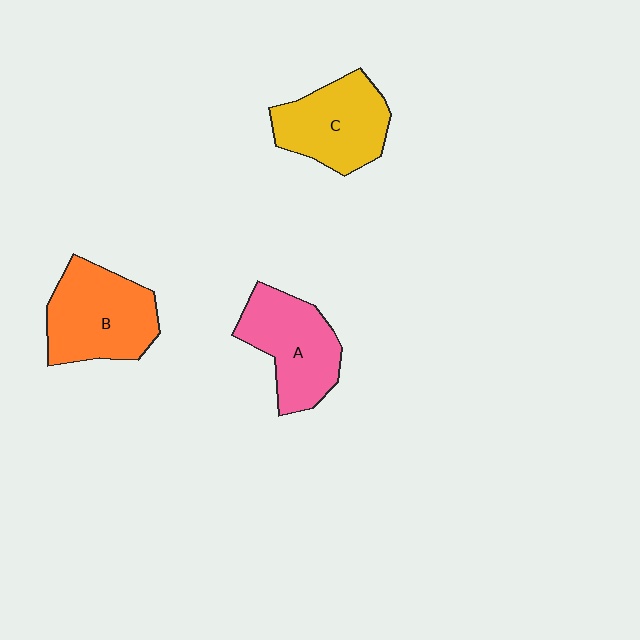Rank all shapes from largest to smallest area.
From largest to smallest: B (orange), A (pink), C (yellow).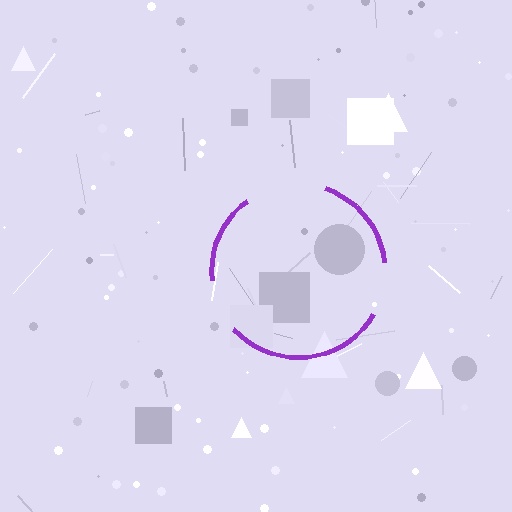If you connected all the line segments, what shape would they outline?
They would outline a circle.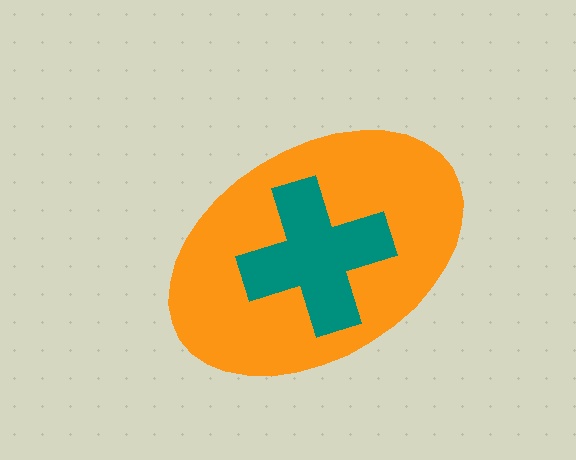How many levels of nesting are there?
2.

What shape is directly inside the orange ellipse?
The teal cross.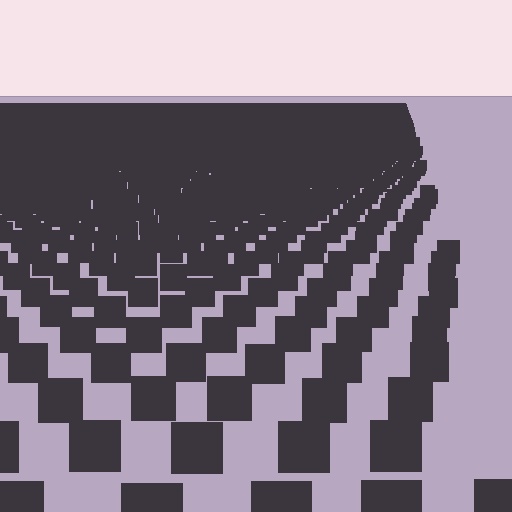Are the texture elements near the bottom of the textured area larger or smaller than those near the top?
Larger. Near the bottom, elements are closer to the viewer and appear at a bigger on-screen size.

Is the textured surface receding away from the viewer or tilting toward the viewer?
The surface is receding away from the viewer. Texture elements get smaller and denser toward the top.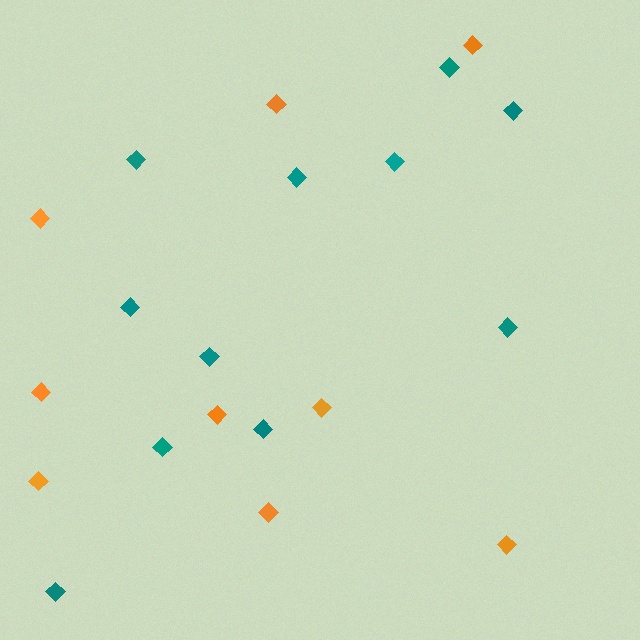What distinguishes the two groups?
There are 2 groups: one group of teal diamonds (11) and one group of orange diamonds (9).